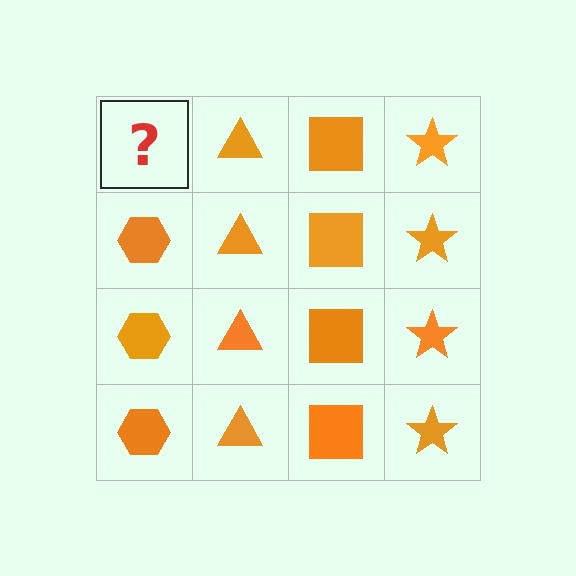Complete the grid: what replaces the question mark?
The question mark should be replaced with an orange hexagon.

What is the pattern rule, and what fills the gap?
The rule is that each column has a consistent shape. The gap should be filled with an orange hexagon.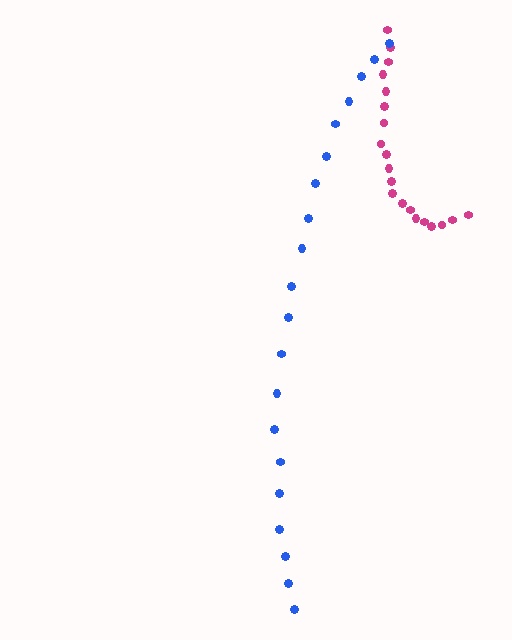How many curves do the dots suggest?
There are 2 distinct paths.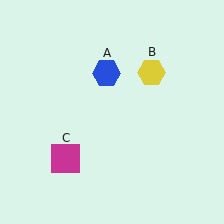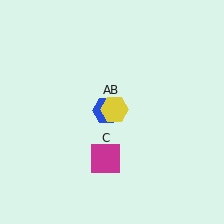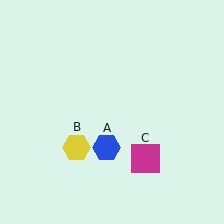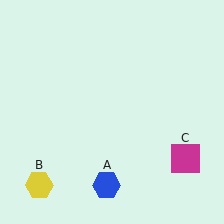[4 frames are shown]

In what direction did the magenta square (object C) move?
The magenta square (object C) moved right.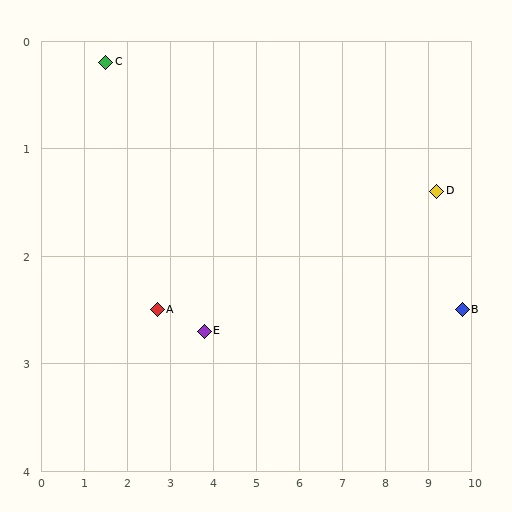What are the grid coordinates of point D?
Point D is at approximately (9.2, 1.4).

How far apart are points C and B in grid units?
Points C and B are about 8.6 grid units apart.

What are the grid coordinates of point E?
Point E is at approximately (3.8, 2.7).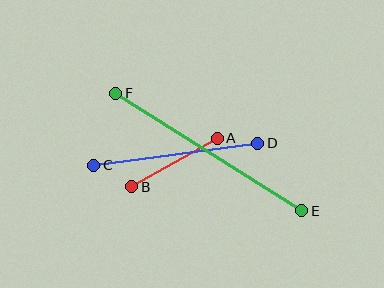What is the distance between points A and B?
The distance is approximately 98 pixels.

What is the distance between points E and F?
The distance is approximately 220 pixels.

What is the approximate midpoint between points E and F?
The midpoint is at approximately (209, 152) pixels.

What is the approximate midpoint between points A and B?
The midpoint is at approximately (174, 163) pixels.